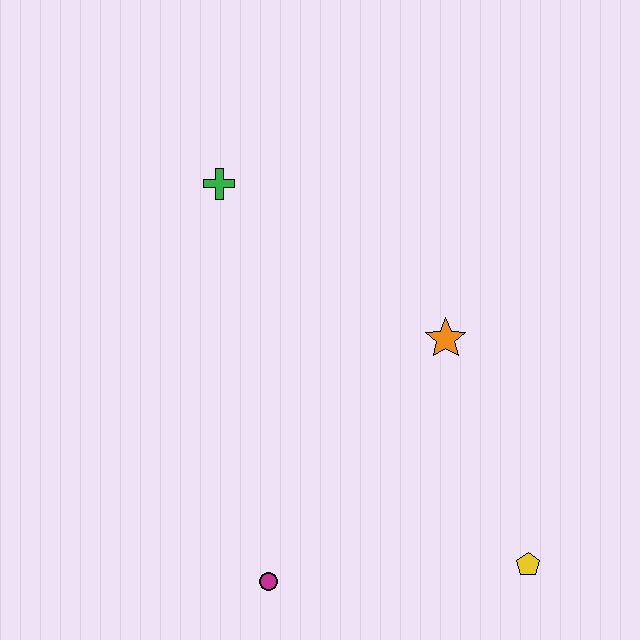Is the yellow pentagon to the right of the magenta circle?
Yes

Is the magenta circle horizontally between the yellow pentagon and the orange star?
No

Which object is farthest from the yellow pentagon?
The green cross is farthest from the yellow pentagon.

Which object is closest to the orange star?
The yellow pentagon is closest to the orange star.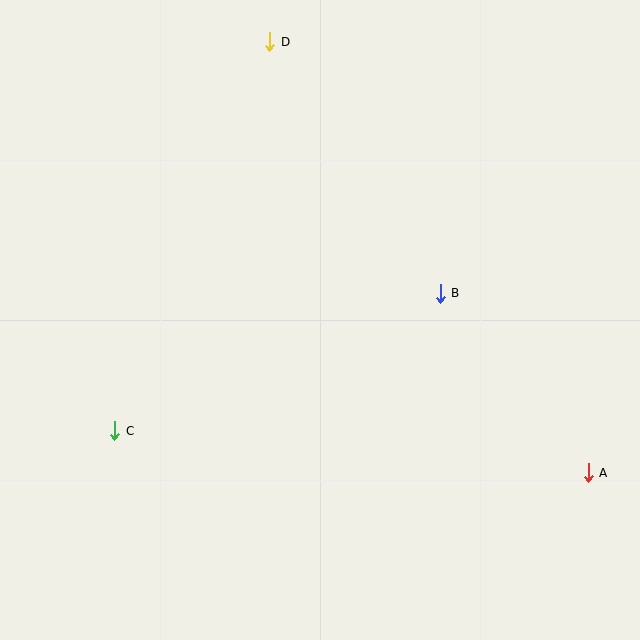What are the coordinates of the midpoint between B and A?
The midpoint between B and A is at (514, 383).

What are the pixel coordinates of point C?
Point C is at (115, 431).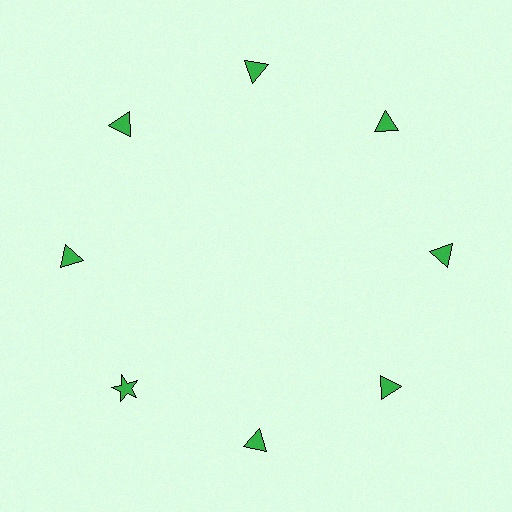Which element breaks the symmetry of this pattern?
The green star at roughly the 8 o'clock position breaks the symmetry. All other shapes are green triangles.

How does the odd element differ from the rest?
It has a different shape: star instead of triangle.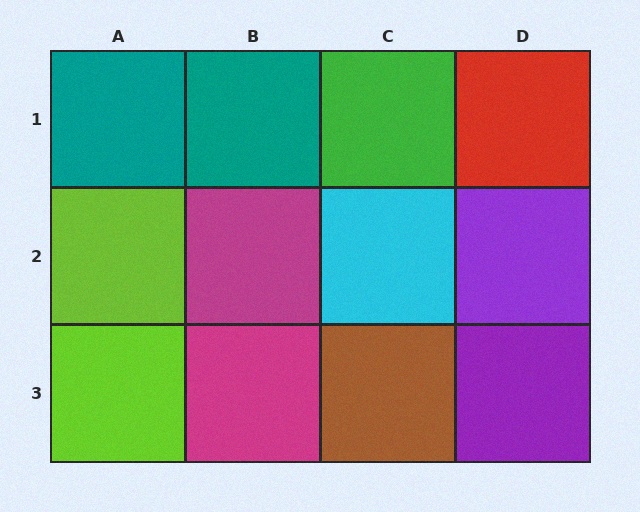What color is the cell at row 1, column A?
Teal.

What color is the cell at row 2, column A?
Lime.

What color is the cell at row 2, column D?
Purple.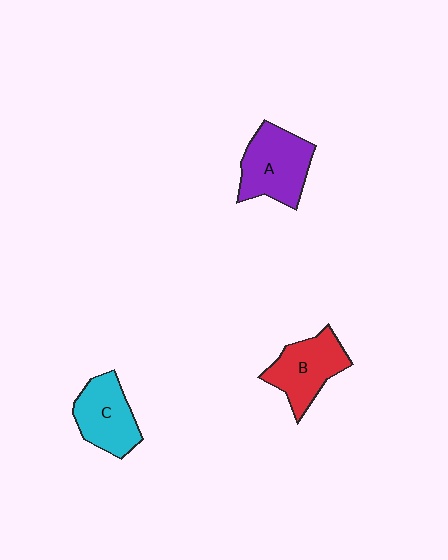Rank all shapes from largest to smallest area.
From largest to smallest: A (purple), B (red), C (cyan).